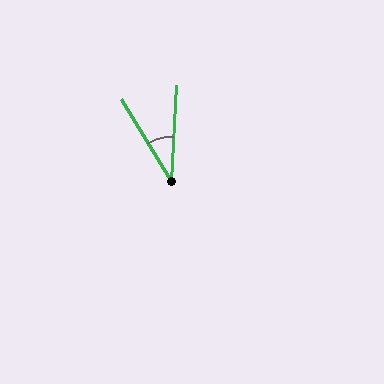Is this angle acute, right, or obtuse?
It is acute.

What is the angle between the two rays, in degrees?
Approximately 35 degrees.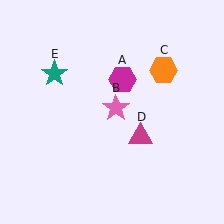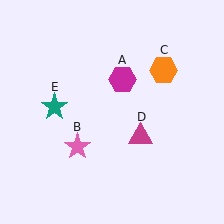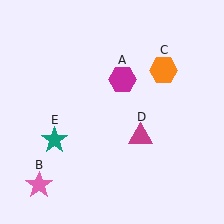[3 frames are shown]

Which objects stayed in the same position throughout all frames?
Magenta hexagon (object A) and orange hexagon (object C) and magenta triangle (object D) remained stationary.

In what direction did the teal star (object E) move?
The teal star (object E) moved down.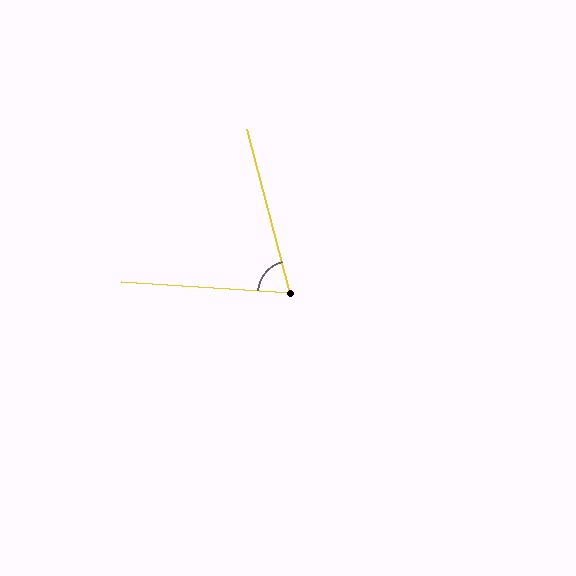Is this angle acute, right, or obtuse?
It is acute.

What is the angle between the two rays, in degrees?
Approximately 71 degrees.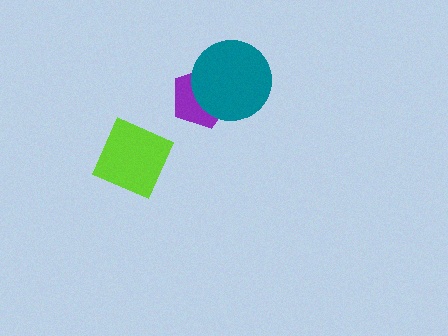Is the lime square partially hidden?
No, no other shape covers it.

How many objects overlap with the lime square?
0 objects overlap with the lime square.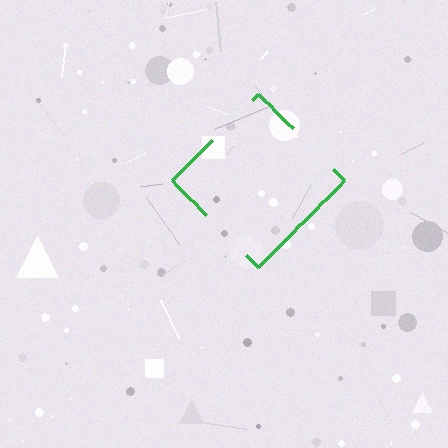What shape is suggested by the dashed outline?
The dashed outline suggests a diamond.